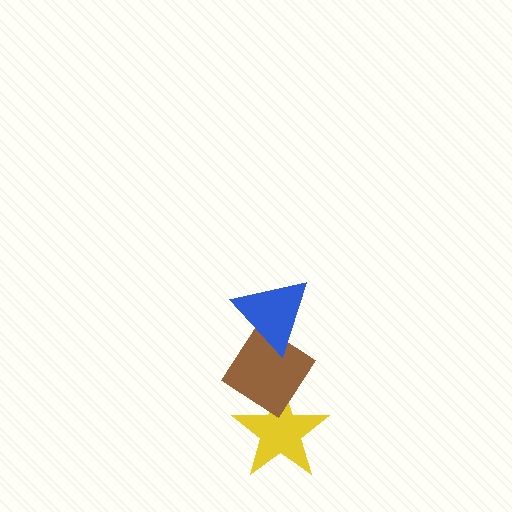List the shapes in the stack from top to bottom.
From top to bottom: the blue triangle, the brown diamond, the yellow star.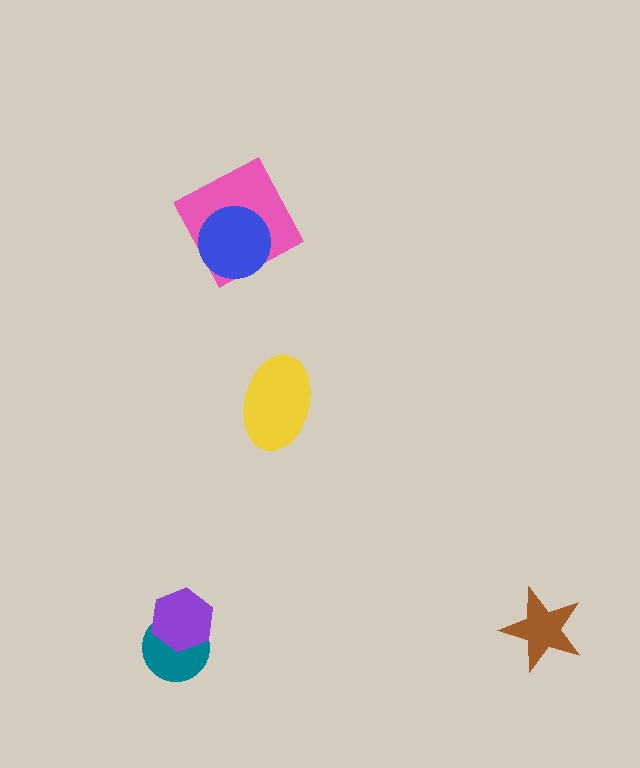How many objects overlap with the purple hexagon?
1 object overlaps with the purple hexagon.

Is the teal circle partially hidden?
Yes, it is partially covered by another shape.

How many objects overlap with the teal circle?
1 object overlaps with the teal circle.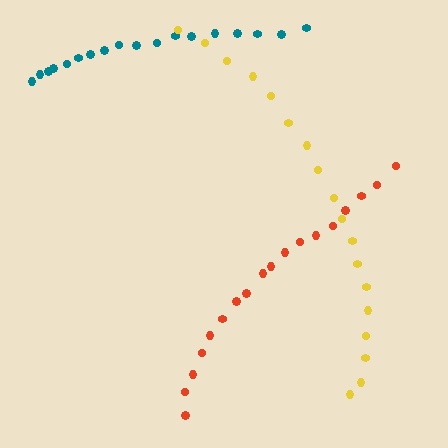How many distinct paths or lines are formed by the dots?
There are 3 distinct paths.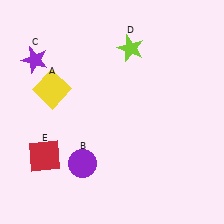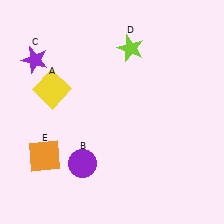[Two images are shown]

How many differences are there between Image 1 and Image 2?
There is 1 difference between the two images.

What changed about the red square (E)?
In Image 1, E is red. In Image 2, it changed to orange.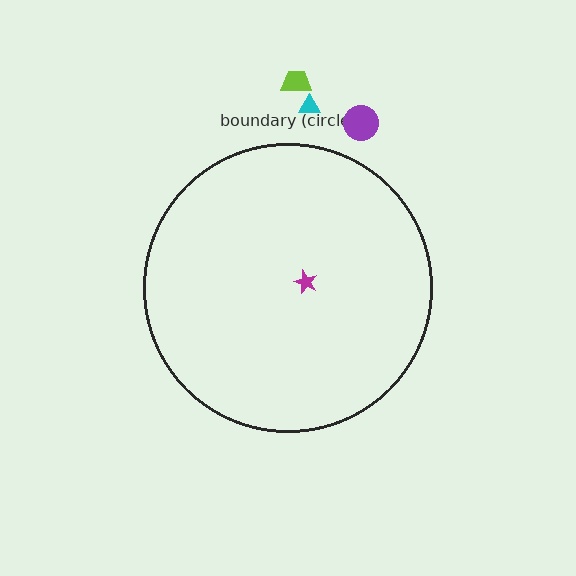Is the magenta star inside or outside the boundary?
Inside.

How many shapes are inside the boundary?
1 inside, 3 outside.